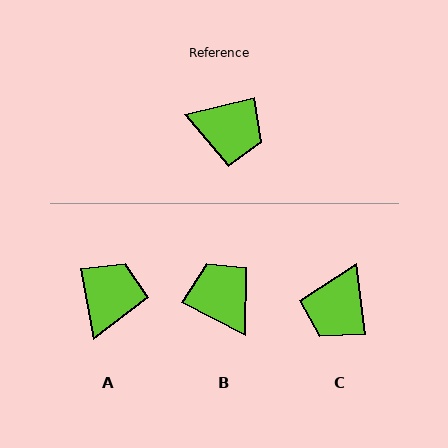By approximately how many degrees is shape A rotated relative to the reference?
Approximately 87 degrees counter-clockwise.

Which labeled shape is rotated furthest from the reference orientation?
B, about 139 degrees away.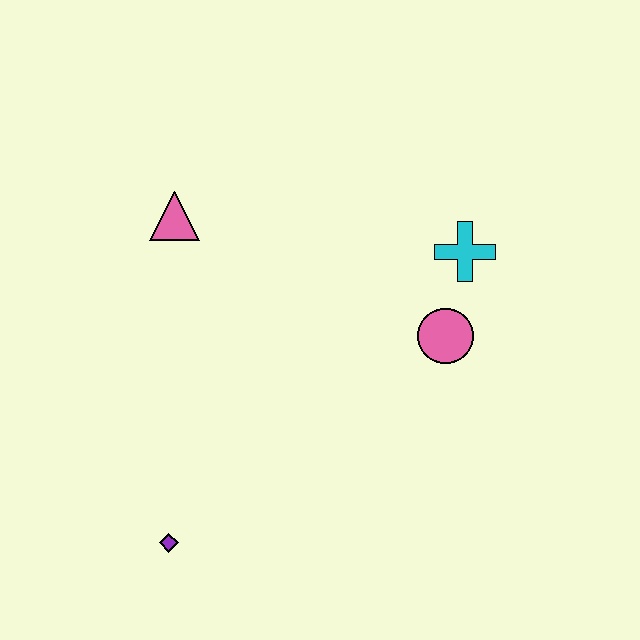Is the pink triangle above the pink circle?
Yes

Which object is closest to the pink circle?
The cyan cross is closest to the pink circle.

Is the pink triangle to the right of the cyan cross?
No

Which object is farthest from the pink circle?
The purple diamond is farthest from the pink circle.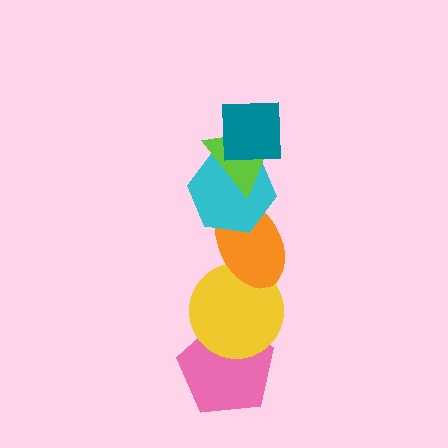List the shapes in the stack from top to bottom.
From top to bottom: the teal square, the lime triangle, the cyan hexagon, the orange ellipse, the yellow circle, the pink pentagon.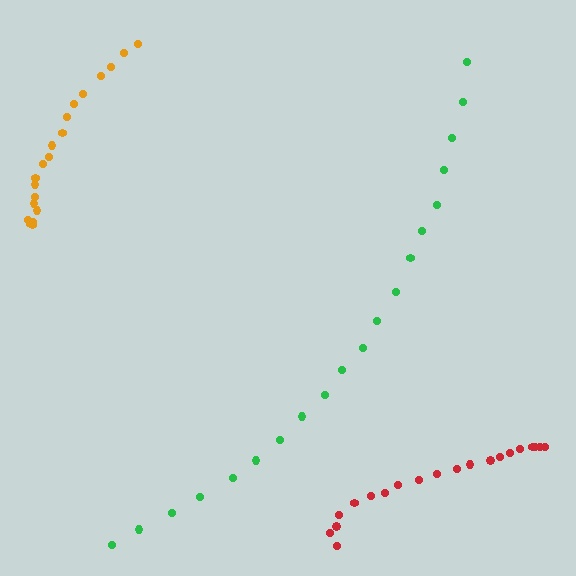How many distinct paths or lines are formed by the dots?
There are 3 distinct paths.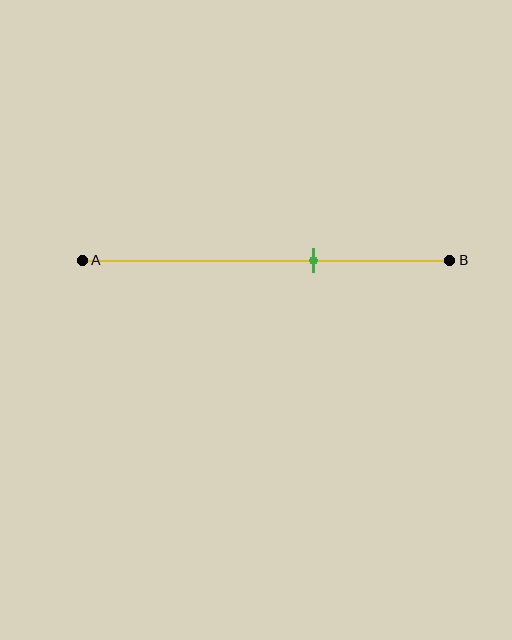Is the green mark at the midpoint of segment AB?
No, the mark is at about 65% from A, not at the 50% midpoint.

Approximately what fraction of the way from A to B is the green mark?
The green mark is approximately 65% of the way from A to B.